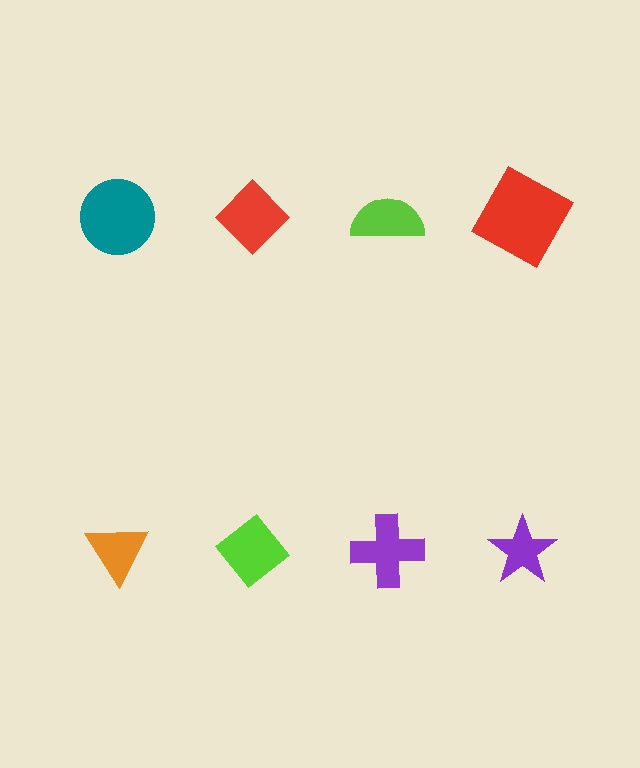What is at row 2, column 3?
A purple cross.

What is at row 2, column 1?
An orange triangle.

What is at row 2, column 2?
A lime diamond.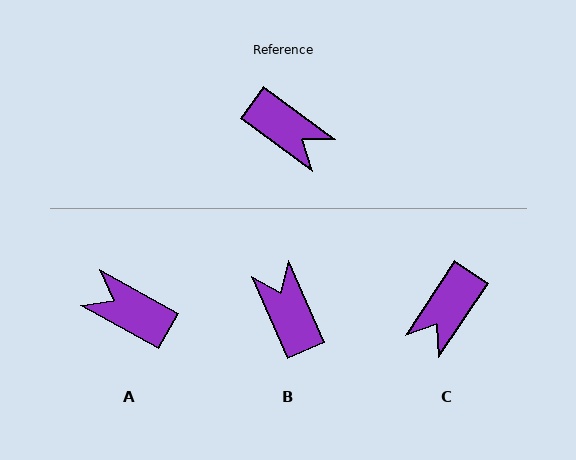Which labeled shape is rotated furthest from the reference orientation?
A, about 173 degrees away.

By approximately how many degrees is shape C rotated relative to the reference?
Approximately 87 degrees clockwise.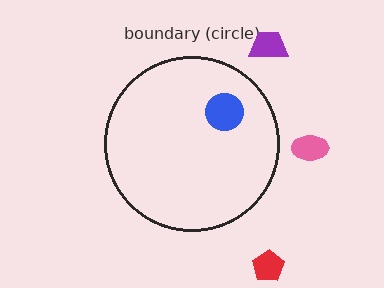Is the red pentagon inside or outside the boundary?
Outside.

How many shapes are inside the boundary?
1 inside, 3 outside.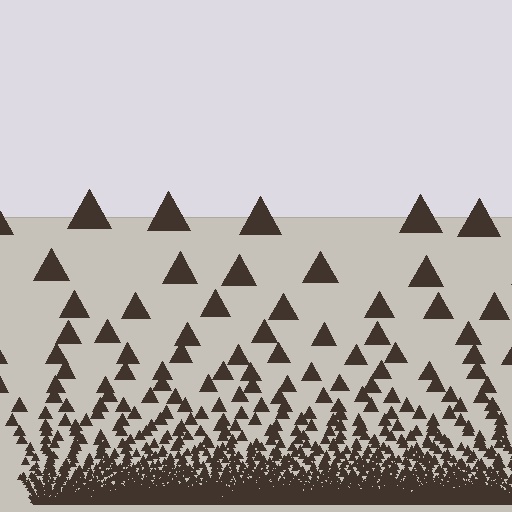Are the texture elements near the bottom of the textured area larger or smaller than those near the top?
Smaller. The gradient is inverted — elements near the bottom are smaller and denser.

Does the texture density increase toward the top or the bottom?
Density increases toward the bottom.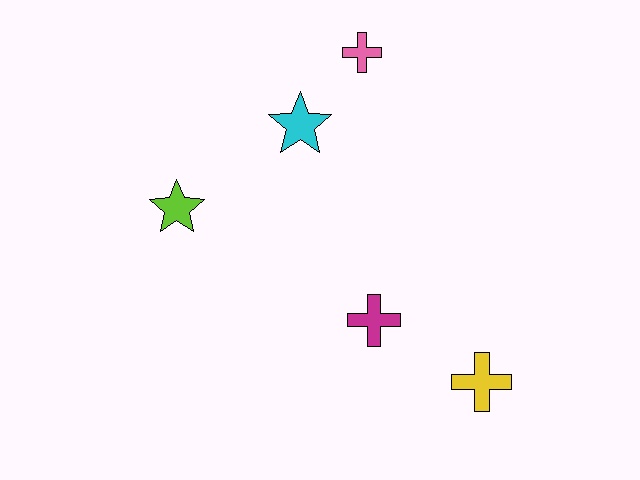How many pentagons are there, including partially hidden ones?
There are no pentagons.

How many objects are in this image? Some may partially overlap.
There are 5 objects.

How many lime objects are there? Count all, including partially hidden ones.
There is 1 lime object.